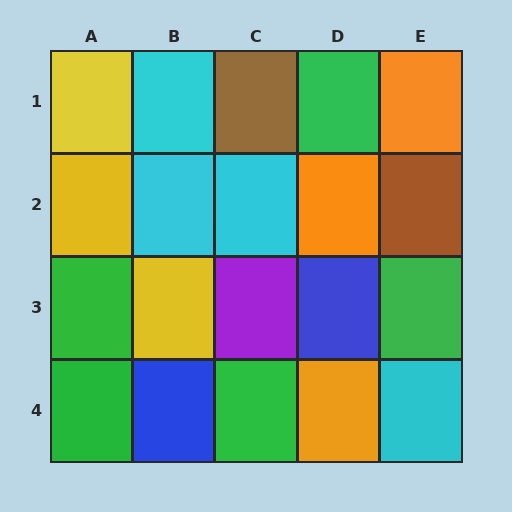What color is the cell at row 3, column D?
Blue.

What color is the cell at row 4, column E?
Cyan.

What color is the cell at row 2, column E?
Brown.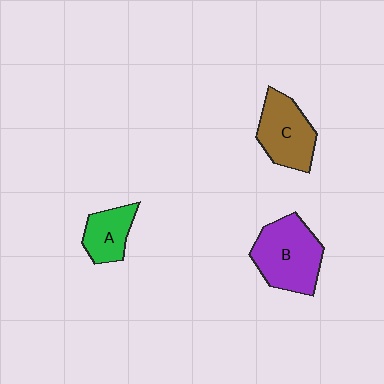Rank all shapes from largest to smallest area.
From largest to smallest: B (purple), C (brown), A (green).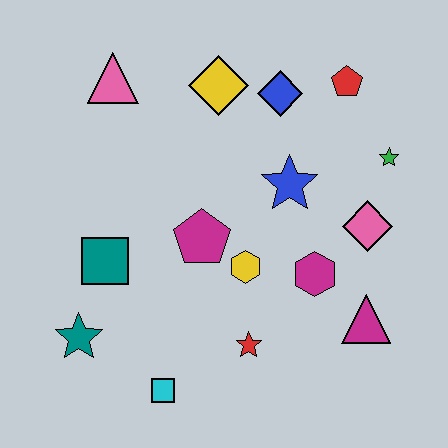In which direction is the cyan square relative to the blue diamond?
The cyan square is below the blue diamond.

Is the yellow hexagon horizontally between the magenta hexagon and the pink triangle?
Yes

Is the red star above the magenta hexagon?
No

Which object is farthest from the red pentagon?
The teal star is farthest from the red pentagon.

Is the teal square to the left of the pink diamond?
Yes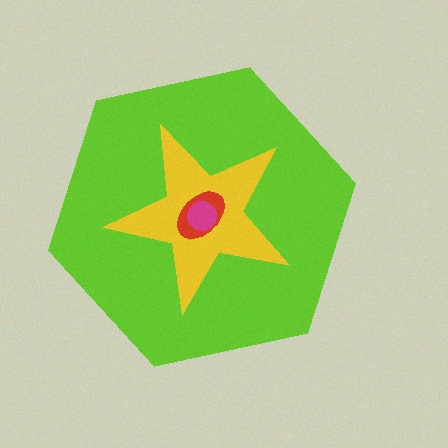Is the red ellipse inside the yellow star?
Yes.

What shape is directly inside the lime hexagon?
The yellow star.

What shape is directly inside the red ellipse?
The magenta circle.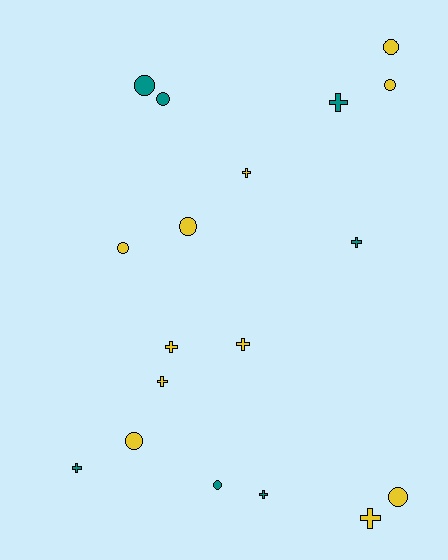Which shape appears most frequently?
Cross, with 9 objects.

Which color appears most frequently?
Yellow, with 11 objects.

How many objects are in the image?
There are 18 objects.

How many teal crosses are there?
There are 4 teal crosses.